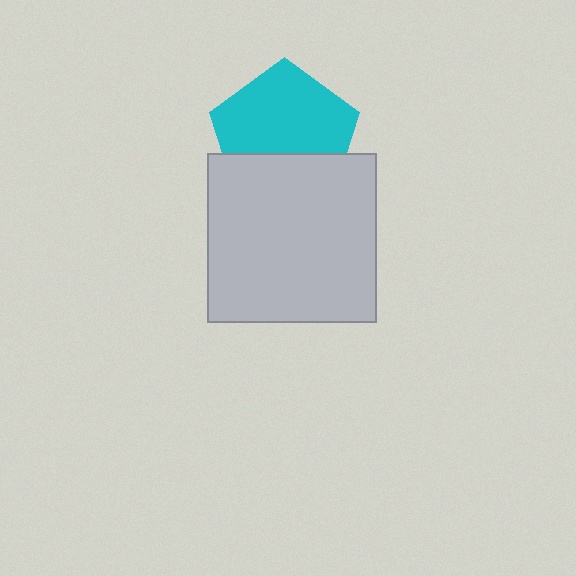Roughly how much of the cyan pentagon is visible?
Most of it is visible (roughly 65%).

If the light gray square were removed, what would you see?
You would see the complete cyan pentagon.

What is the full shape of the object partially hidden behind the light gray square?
The partially hidden object is a cyan pentagon.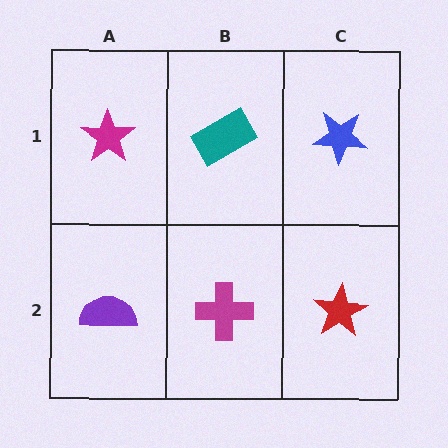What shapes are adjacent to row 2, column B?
A teal rectangle (row 1, column B), a purple semicircle (row 2, column A), a red star (row 2, column C).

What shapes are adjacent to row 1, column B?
A magenta cross (row 2, column B), a magenta star (row 1, column A), a blue star (row 1, column C).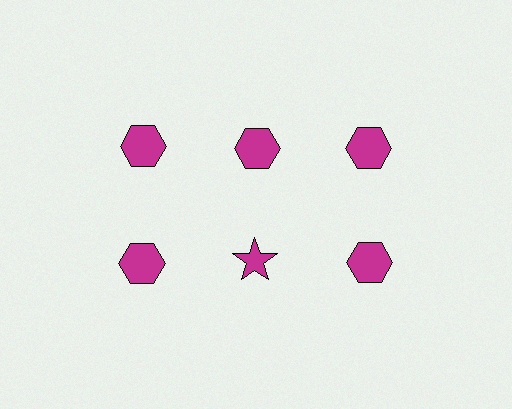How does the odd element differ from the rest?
It has a different shape: star instead of hexagon.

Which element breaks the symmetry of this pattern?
The magenta star in the second row, second from left column breaks the symmetry. All other shapes are magenta hexagons.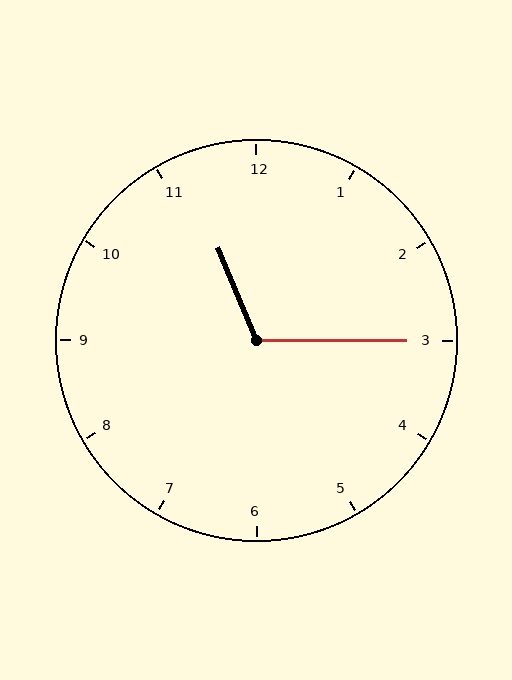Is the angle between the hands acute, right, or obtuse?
It is obtuse.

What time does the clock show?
11:15.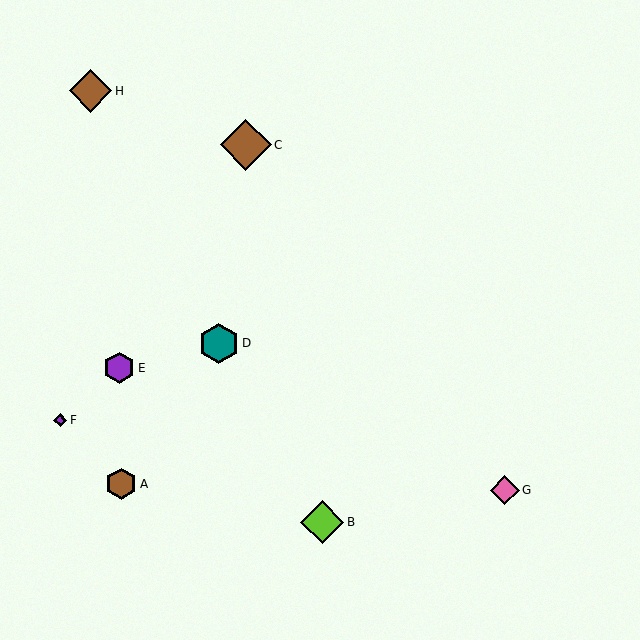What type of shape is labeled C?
Shape C is a brown diamond.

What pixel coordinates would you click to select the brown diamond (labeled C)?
Click at (246, 145) to select the brown diamond C.